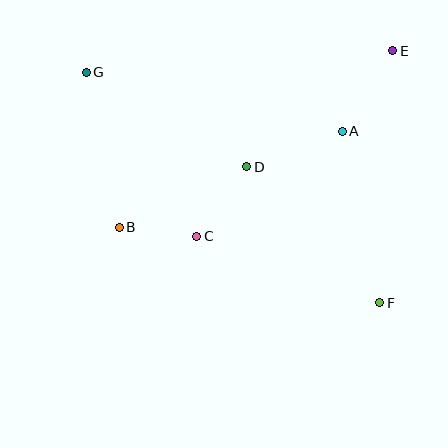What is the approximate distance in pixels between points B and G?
The distance between B and G is approximately 158 pixels.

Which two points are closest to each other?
Points B and C are closest to each other.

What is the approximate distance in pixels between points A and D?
The distance between A and D is approximately 102 pixels.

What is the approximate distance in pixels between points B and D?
The distance between B and D is approximately 141 pixels.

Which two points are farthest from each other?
Points F and G are farthest from each other.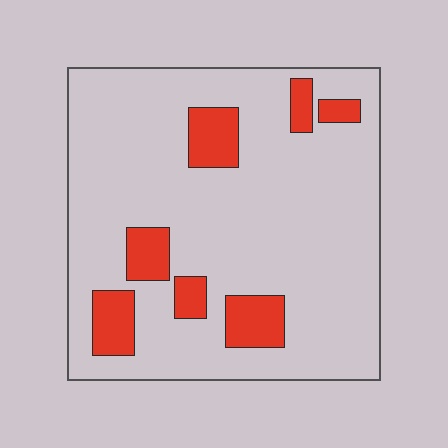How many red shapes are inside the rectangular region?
7.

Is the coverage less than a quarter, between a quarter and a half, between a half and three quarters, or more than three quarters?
Less than a quarter.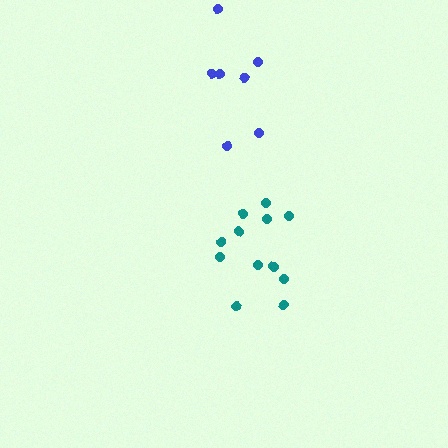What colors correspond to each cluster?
The clusters are colored: blue, teal.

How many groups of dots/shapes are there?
There are 2 groups.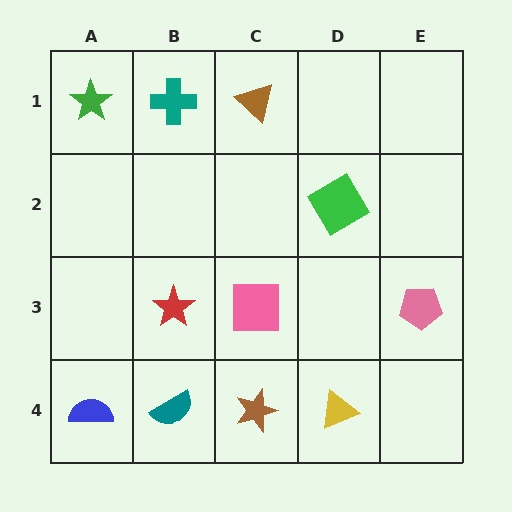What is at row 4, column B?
A teal semicircle.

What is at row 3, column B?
A red star.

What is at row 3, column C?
A pink square.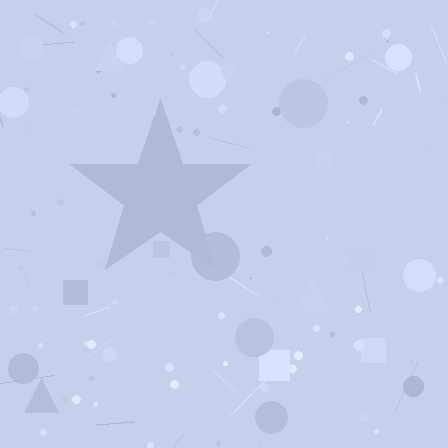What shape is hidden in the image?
A star is hidden in the image.